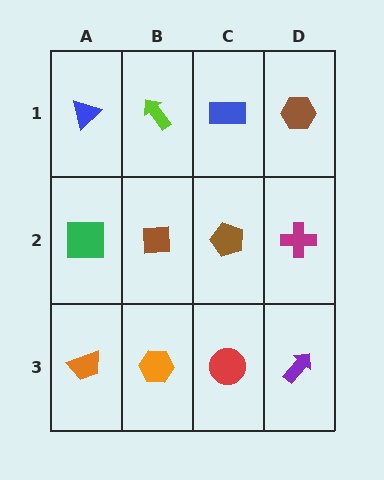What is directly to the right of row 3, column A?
An orange hexagon.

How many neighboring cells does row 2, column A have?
3.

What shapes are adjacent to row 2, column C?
A blue rectangle (row 1, column C), a red circle (row 3, column C), a brown square (row 2, column B), a magenta cross (row 2, column D).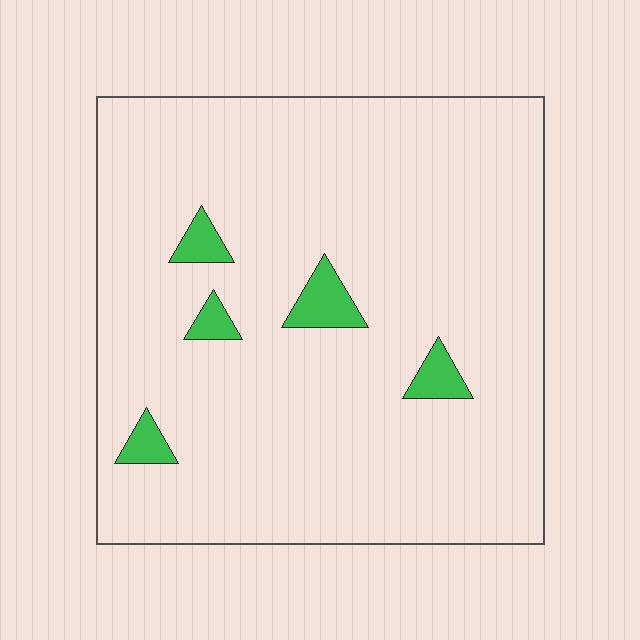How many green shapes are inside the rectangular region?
5.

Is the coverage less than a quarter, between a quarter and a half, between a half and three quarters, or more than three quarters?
Less than a quarter.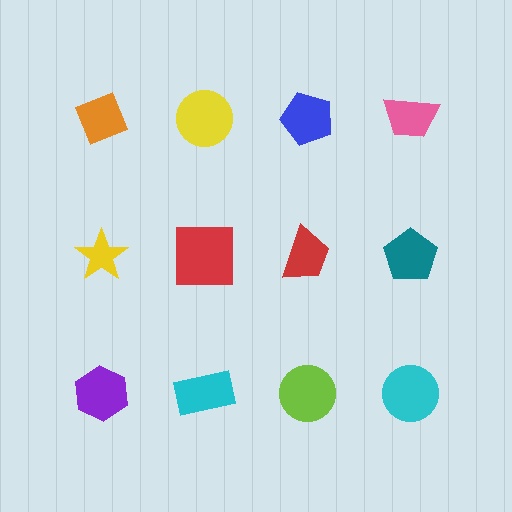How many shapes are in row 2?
4 shapes.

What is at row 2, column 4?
A teal pentagon.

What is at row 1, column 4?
A pink trapezoid.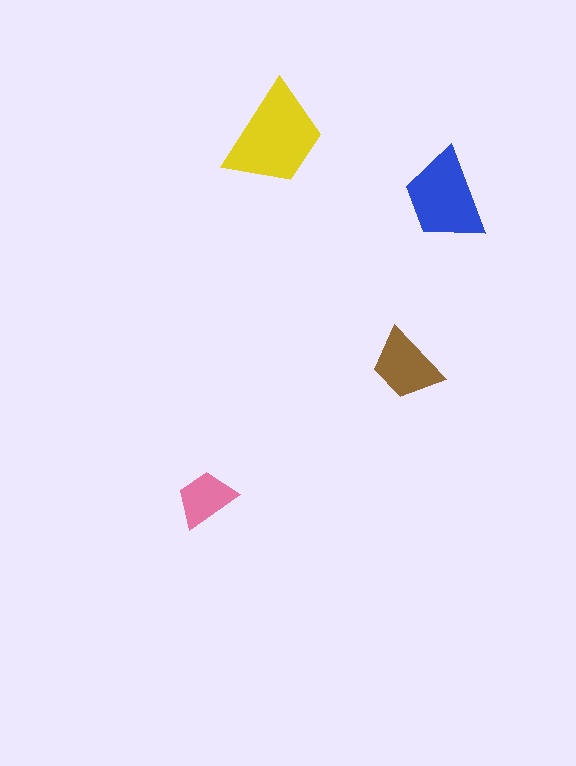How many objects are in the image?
There are 4 objects in the image.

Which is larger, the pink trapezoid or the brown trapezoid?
The brown one.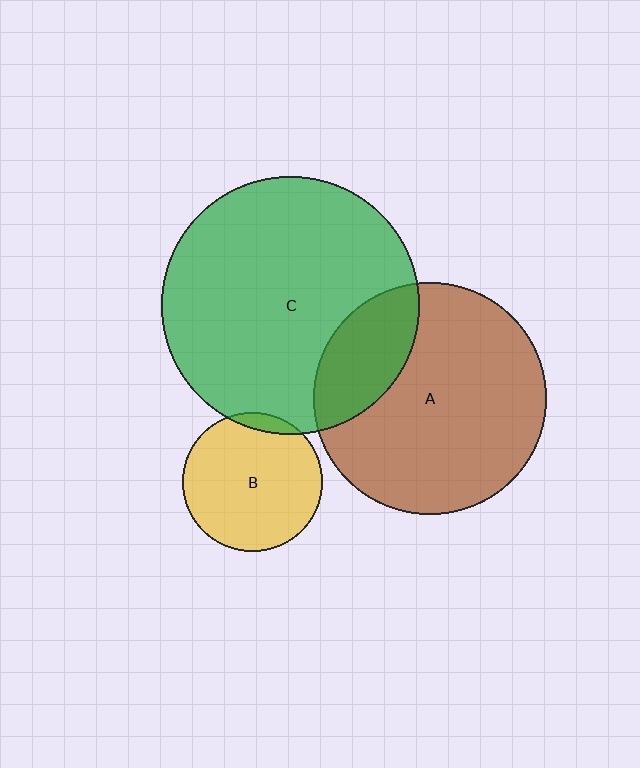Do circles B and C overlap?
Yes.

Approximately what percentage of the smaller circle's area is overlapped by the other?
Approximately 5%.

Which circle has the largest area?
Circle C (green).